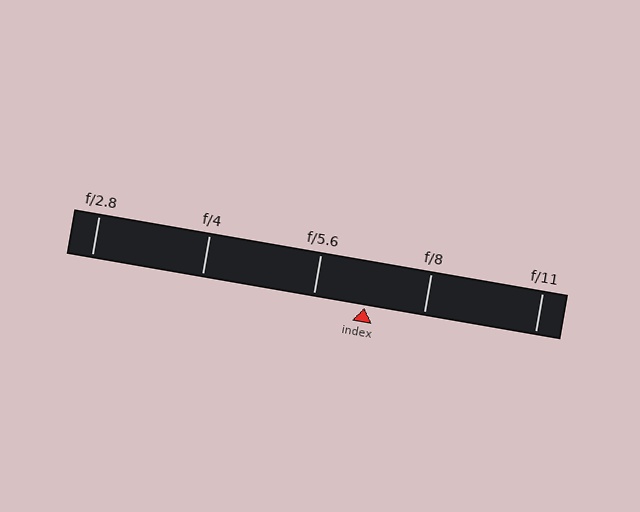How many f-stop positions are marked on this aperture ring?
There are 5 f-stop positions marked.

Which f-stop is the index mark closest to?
The index mark is closest to f/5.6.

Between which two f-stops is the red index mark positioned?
The index mark is between f/5.6 and f/8.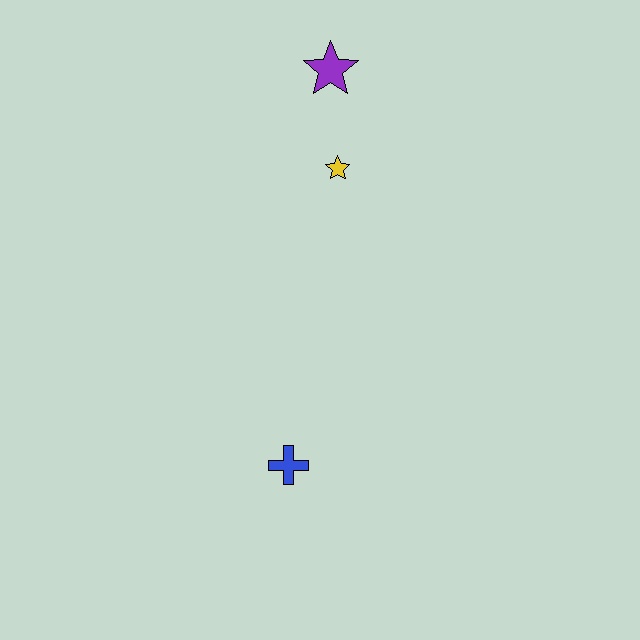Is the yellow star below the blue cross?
No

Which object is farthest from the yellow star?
The blue cross is farthest from the yellow star.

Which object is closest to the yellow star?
The purple star is closest to the yellow star.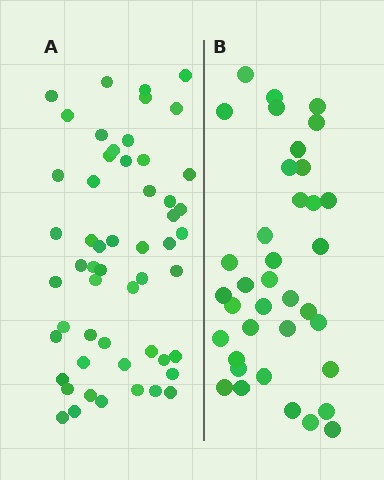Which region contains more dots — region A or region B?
Region A (the left region) has more dots.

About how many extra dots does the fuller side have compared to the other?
Region A has approximately 15 more dots than region B.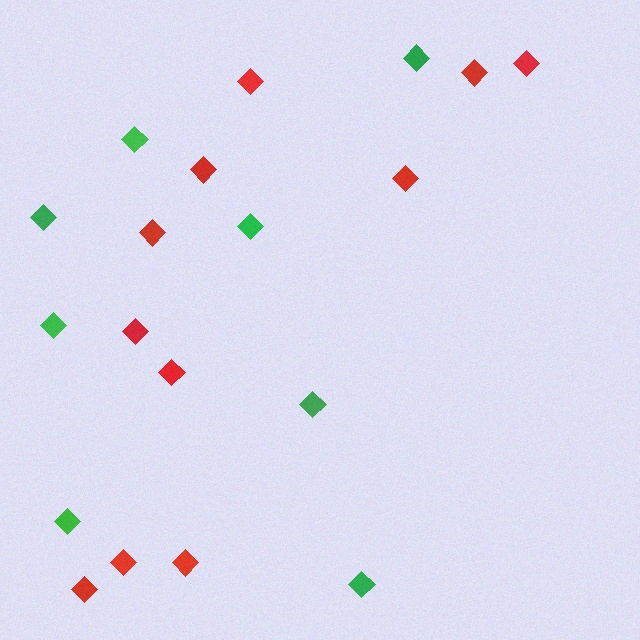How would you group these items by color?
There are 2 groups: one group of green diamonds (8) and one group of red diamonds (11).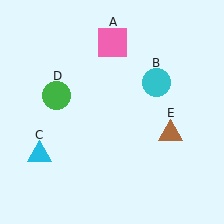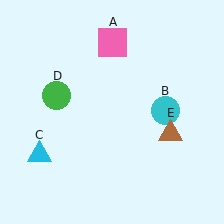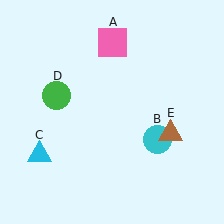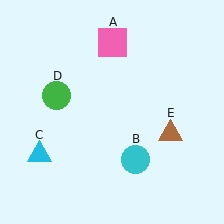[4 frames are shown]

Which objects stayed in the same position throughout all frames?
Pink square (object A) and cyan triangle (object C) and green circle (object D) and brown triangle (object E) remained stationary.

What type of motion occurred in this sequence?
The cyan circle (object B) rotated clockwise around the center of the scene.